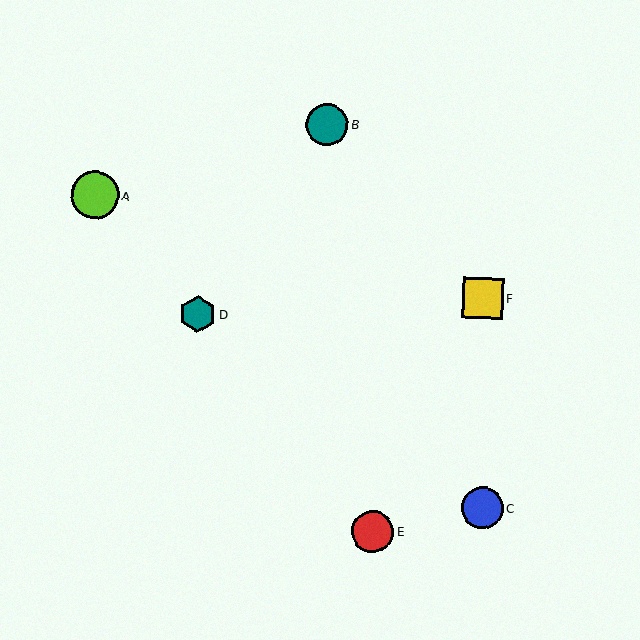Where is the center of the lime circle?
The center of the lime circle is at (95, 195).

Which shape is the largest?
The lime circle (labeled A) is the largest.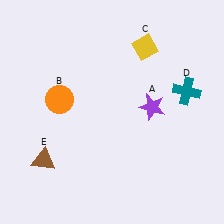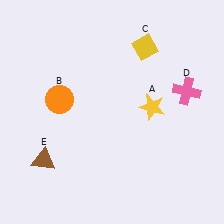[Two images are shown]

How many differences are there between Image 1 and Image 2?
There are 2 differences between the two images.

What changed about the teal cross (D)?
In Image 1, D is teal. In Image 2, it changed to pink.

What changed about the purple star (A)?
In Image 1, A is purple. In Image 2, it changed to yellow.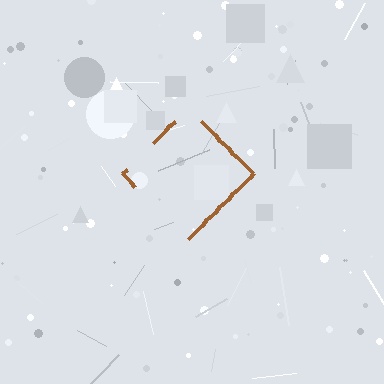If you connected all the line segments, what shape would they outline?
They would outline a diamond.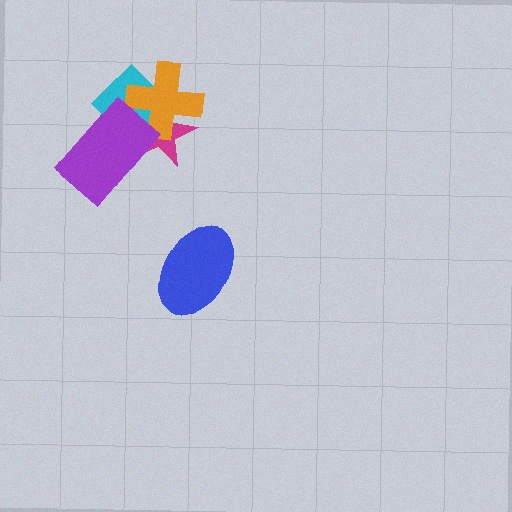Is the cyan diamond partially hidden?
Yes, it is partially covered by another shape.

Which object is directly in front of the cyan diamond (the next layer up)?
The orange cross is directly in front of the cyan diamond.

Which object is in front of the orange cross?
The purple rectangle is in front of the orange cross.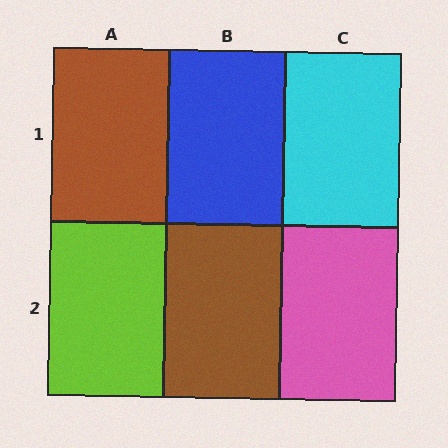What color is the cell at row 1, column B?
Blue.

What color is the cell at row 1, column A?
Brown.